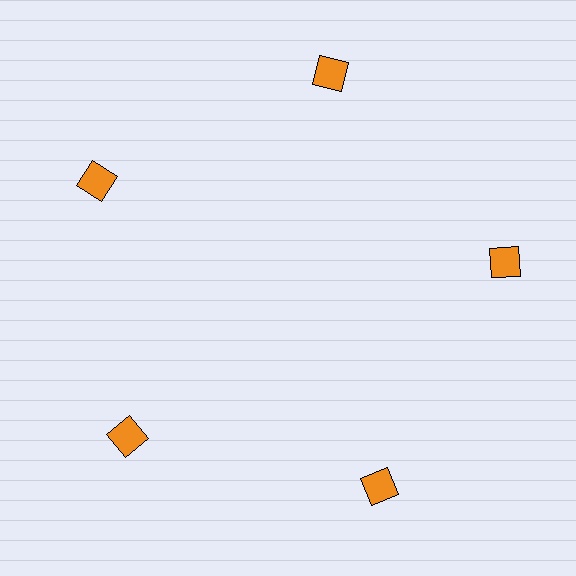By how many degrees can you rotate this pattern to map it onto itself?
The pattern maps onto itself every 72 degrees of rotation.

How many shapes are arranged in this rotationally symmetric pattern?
There are 5 shapes, arranged in 5 groups of 1.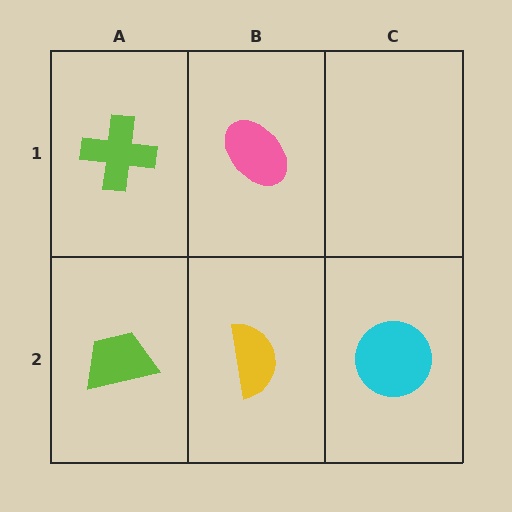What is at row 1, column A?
A lime cross.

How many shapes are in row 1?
2 shapes.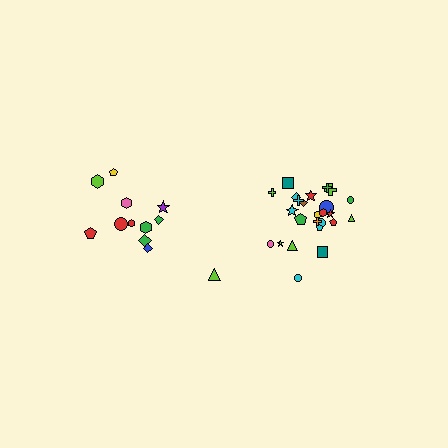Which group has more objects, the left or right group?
The right group.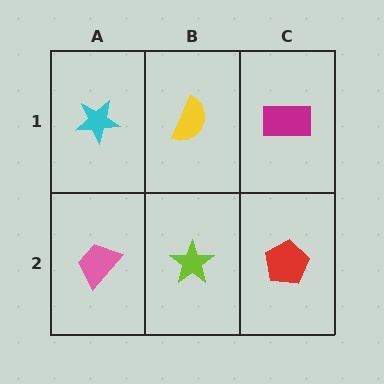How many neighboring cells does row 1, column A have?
2.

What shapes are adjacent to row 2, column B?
A yellow semicircle (row 1, column B), a pink trapezoid (row 2, column A), a red pentagon (row 2, column C).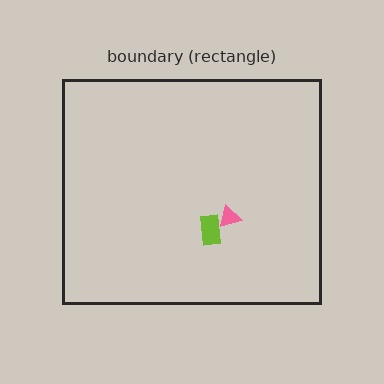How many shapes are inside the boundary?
2 inside, 0 outside.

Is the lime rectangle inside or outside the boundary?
Inside.